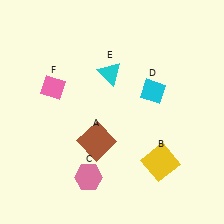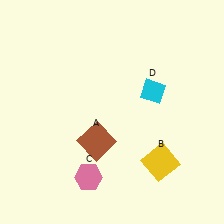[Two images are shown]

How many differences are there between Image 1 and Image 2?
There are 2 differences between the two images.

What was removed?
The pink diamond (F), the cyan triangle (E) were removed in Image 2.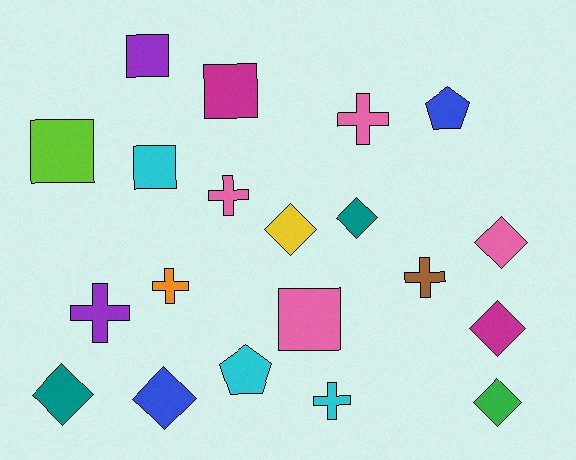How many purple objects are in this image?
There are 2 purple objects.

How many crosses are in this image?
There are 6 crosses.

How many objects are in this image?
There are 20 objects.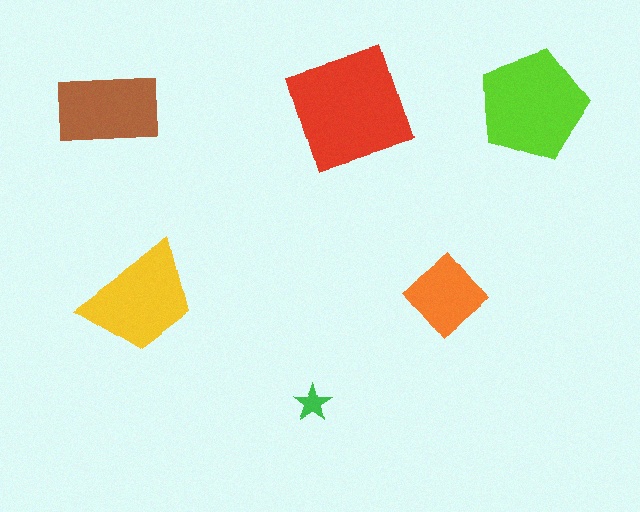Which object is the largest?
The red square.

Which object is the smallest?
The green star.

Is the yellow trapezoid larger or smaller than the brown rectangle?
Larger.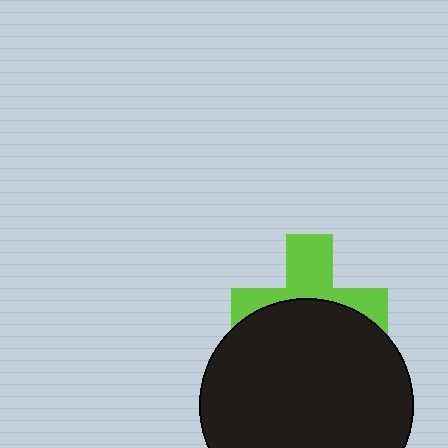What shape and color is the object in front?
The object in front is a black circle.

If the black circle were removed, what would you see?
You would see the complete lime cross.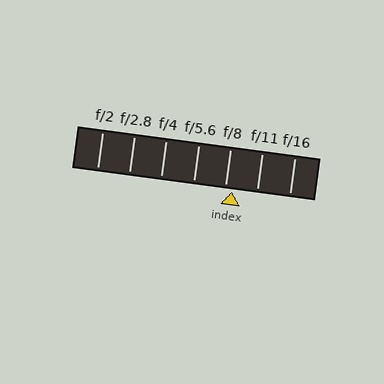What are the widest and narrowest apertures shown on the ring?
The widest aperture shown is f/2 and the narrowest is f/16.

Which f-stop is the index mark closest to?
The index mark is closest to f/8.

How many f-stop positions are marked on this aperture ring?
There are 7 f-stop positions marked.